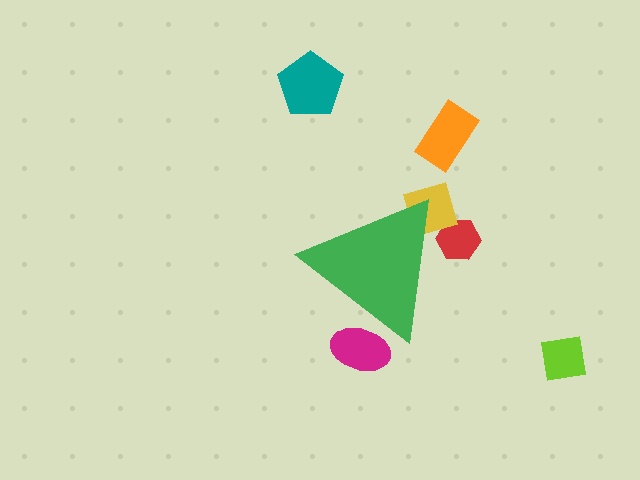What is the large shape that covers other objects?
A green triangle.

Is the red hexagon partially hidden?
Yes, the red hexagon is partially hidden behind the green triangle.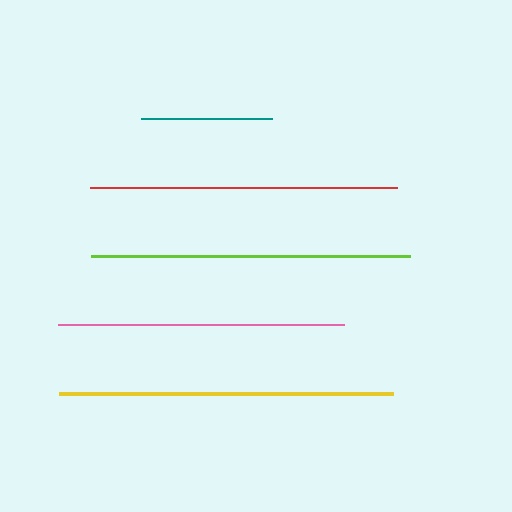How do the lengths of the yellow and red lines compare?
The yellow and red lines are approximately the same length.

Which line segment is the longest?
The yellow line is the longest at approximately 333 pixels.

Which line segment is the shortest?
The teal line is the shortest at approximately 131 pixels.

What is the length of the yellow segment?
The yellow segment is approximately 333 pixels long.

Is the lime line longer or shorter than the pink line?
The lime line is longer than the pink line.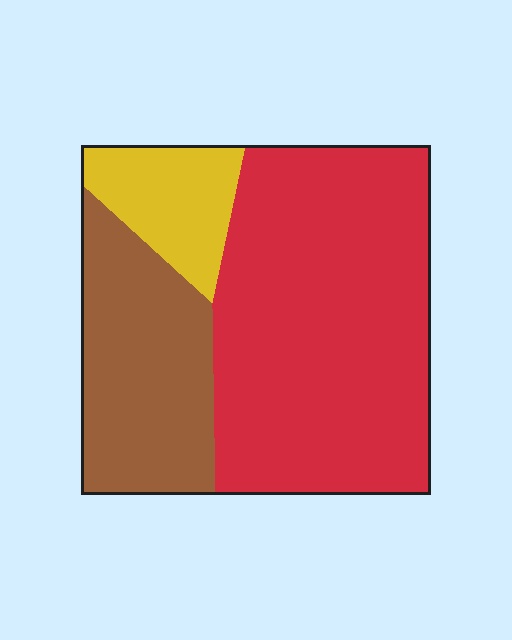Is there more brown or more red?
Red.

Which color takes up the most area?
Red, at roughly 60%.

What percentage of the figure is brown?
Brown covers about 25% of the figure.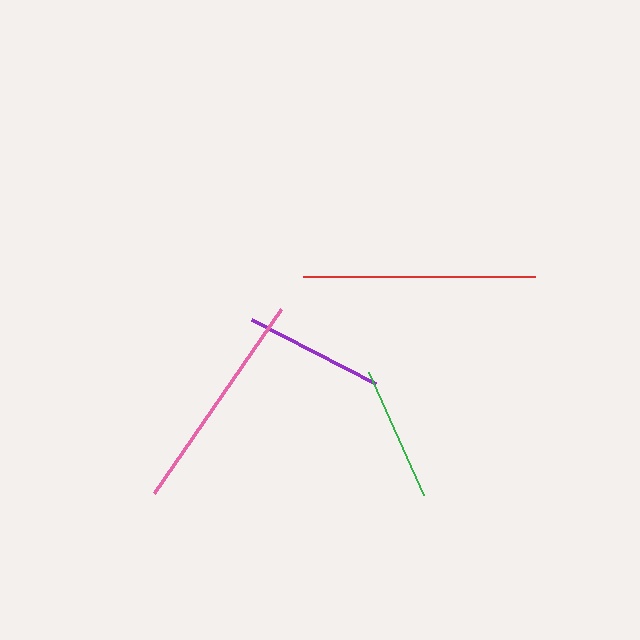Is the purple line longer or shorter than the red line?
The red line is longer than the purple line.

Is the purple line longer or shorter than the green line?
The purple line is longer than the green line.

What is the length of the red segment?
The red segment is approximately 232 pixels long.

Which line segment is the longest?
The red line is the longest at approximately 232 pixels.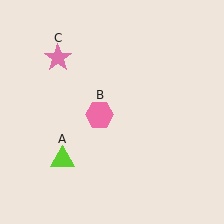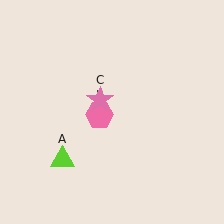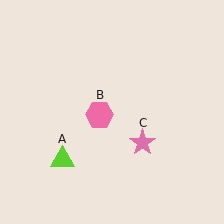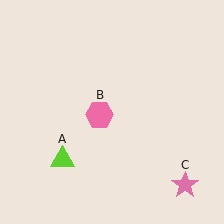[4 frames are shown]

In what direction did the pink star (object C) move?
The pink star (object C) moved down and to the right.